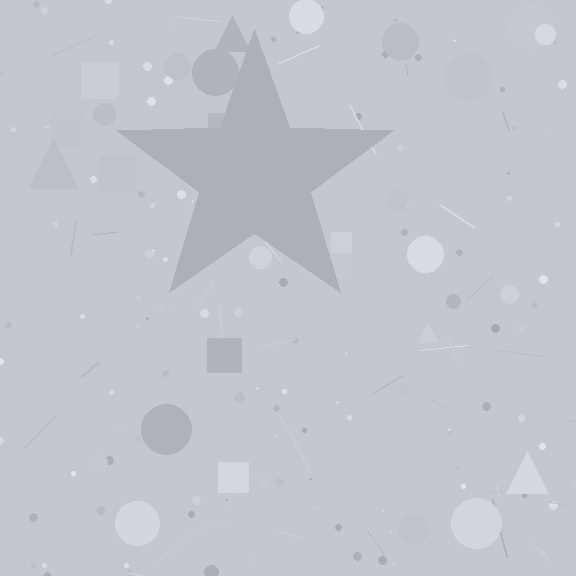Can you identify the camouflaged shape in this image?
The camouflaged shape is a star.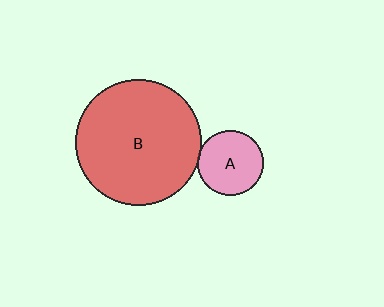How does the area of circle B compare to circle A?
Approximately 3.7 times.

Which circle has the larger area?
Circle B (red).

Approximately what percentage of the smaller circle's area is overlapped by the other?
Approximately 5%.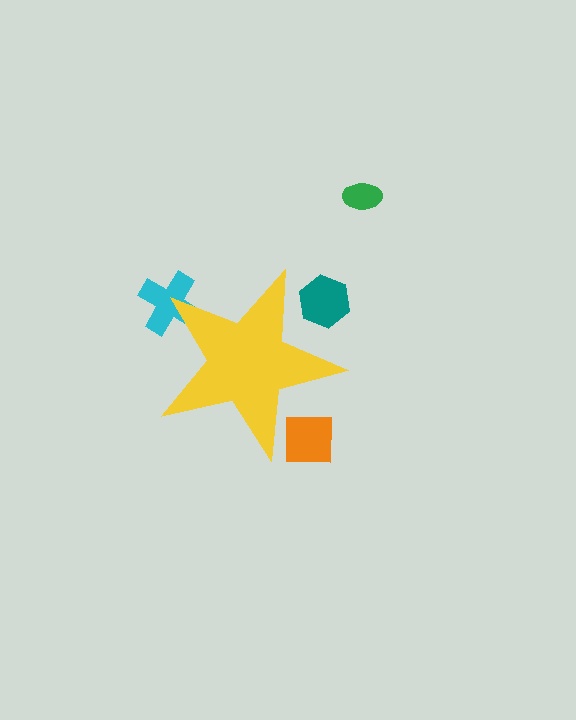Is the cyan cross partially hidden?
Yes, the cyan cross is partially hidden behind the yellow star.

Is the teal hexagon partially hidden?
Yes, the teal hexagon is partially hidden behind the yellow star.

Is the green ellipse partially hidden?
No, the green ellipse is fully visible.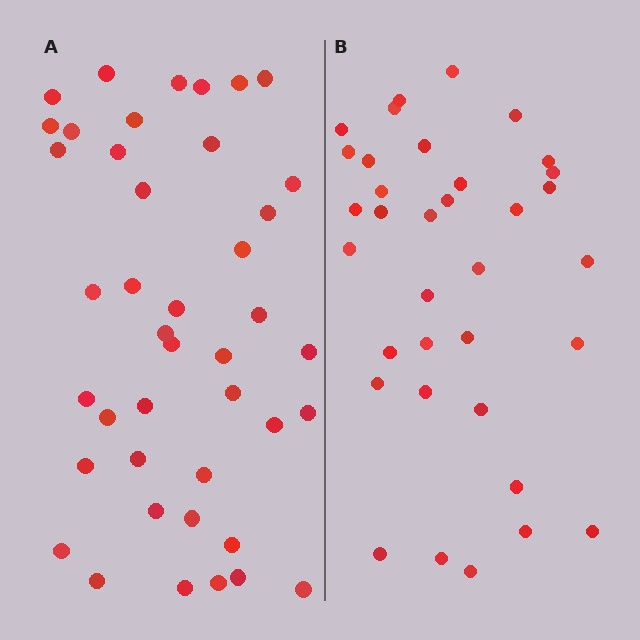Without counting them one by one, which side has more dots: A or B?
Region A (the left region) has more dots.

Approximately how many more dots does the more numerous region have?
Region A has roughly 8 or so more dots than region B.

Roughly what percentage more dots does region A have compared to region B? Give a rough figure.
About 20% more.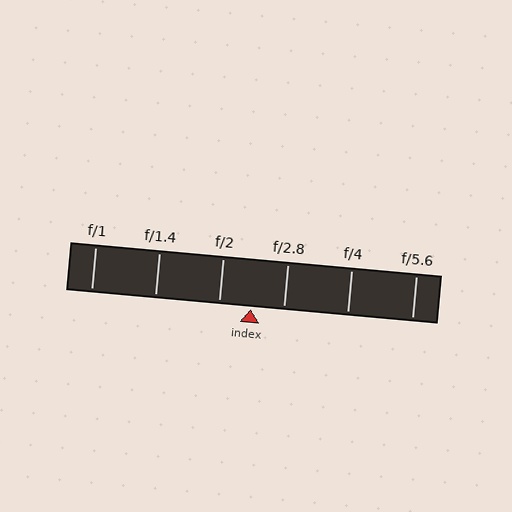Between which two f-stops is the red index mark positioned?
The index mark is between f/2 and f/2.8.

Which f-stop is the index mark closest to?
The index mark is closest to f/2.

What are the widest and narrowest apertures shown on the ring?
The widest aperture shown is f/1 and the narrowest is f/5.6.